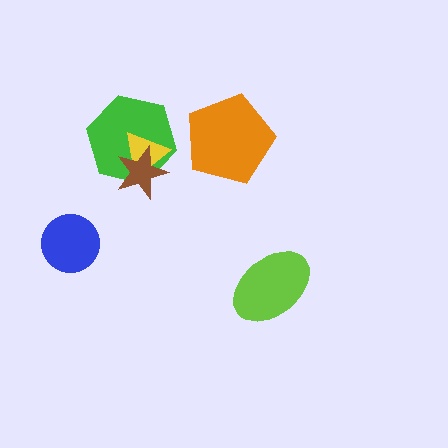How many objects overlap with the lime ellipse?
0 objects overlap with the lime ellipse.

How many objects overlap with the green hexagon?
2 objects overlap with the green hexagon.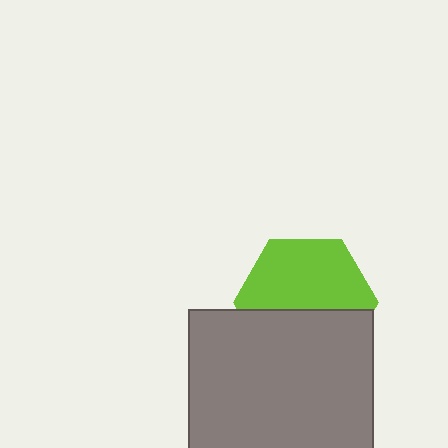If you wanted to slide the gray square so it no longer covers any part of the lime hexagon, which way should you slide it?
Slide it down — that is the most direct way to separate the two shapes.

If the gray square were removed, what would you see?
You would see the complete lime hexagon.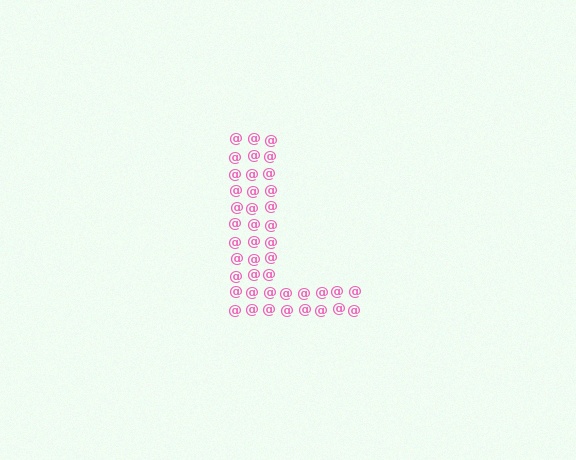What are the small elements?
The small elements are at signs.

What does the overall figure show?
The overall figure shows the letter L.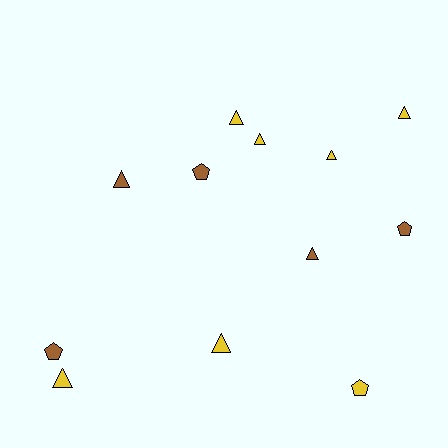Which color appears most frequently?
Yellow, with 7 objects.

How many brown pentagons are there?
There are 3 brown pentagons.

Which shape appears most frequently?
Triangle, with 8 objects.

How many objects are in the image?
There are 12 objects.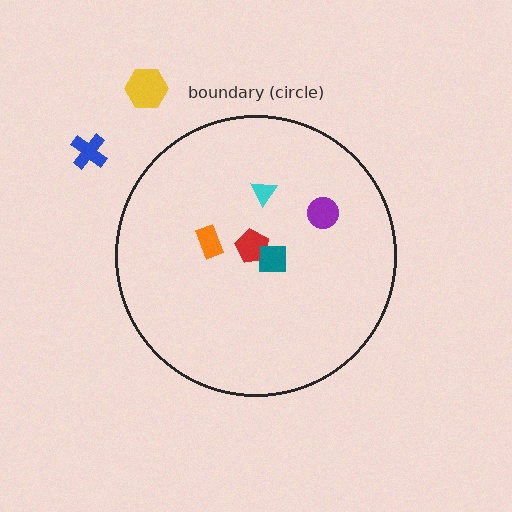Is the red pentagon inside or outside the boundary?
Inside.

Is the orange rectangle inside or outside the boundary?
Inside.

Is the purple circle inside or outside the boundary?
Inside.